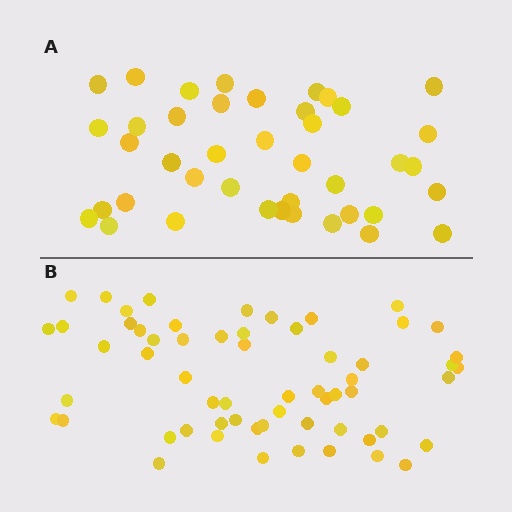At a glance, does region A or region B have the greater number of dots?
Region B (the bottom region) has more dots.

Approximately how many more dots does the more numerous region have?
Region B has approximately 20 more dots than region A.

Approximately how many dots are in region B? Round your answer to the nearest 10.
About 60 dots.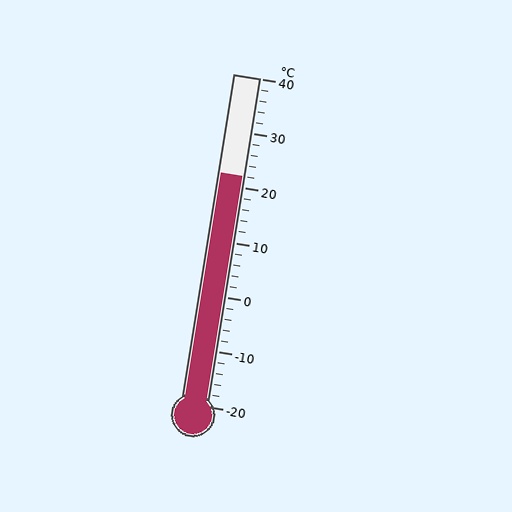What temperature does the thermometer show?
The thermometer shows approximately 22°C.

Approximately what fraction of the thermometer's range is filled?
The thermometer is filled to approximately 70% of its range.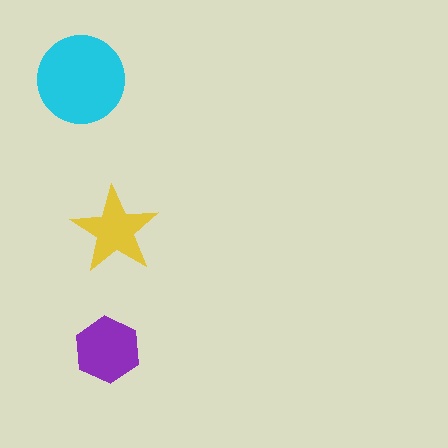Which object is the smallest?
The yellow star.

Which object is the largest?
The cyan circle.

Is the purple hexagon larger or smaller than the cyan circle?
Smaller.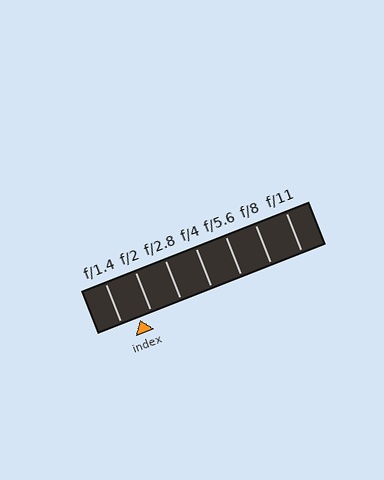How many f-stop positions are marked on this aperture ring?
There are 7 f-stop positions marked.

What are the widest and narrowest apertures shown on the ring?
The widest aperture shown is f/1.4 and the narrowest is f/11.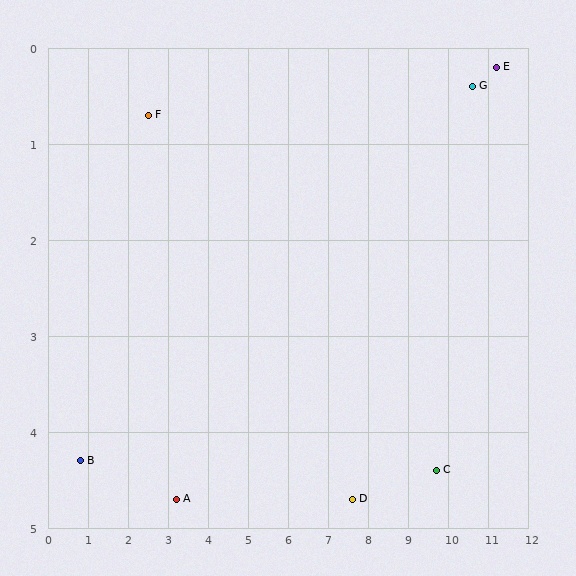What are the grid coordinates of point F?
Point F is at approximately (2.5, 0.7).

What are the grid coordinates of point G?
Point G is at approximately (10.6, 0.4).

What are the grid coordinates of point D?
Point D is at approximately (7.6, 4.7).